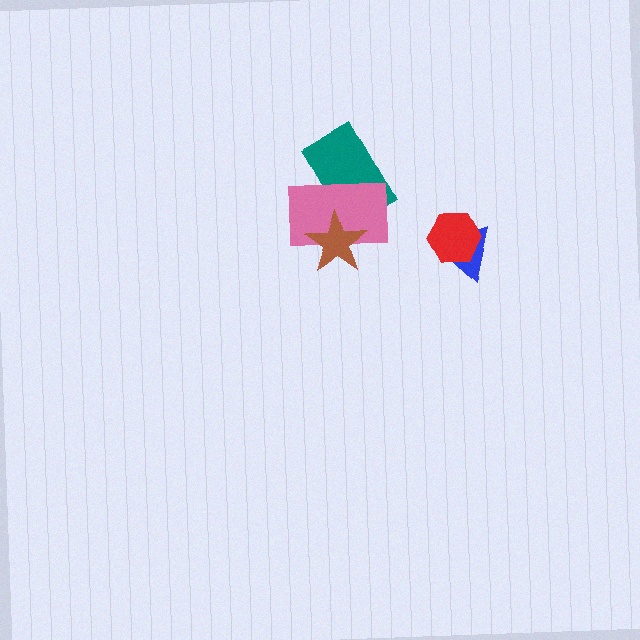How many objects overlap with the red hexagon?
1 object overlaps with the red hexagon.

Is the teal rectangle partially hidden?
Yes, it is partially covered by another shape.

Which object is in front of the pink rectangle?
The brown star is in front of the pink rectangle.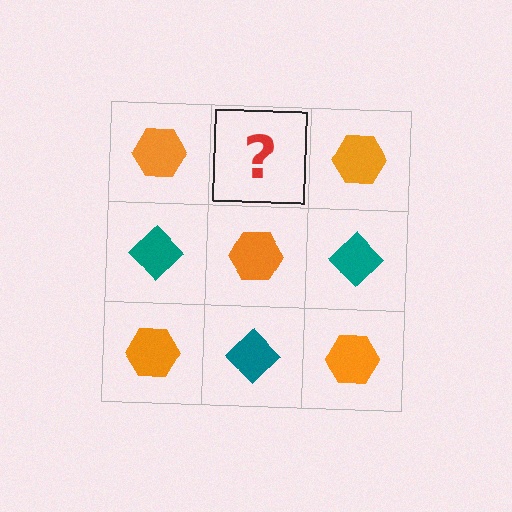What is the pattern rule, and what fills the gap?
The rule is that it alternates orange hexagon and teal diamond in a checkerboard pattern. The gap should be filled with a teal diamond.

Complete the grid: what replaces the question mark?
The question mark should be replaced with a teal diamond.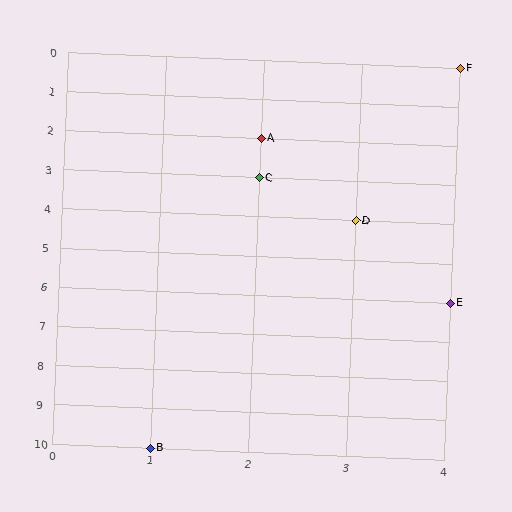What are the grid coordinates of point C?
Point C is at grid coordinates (2, 3).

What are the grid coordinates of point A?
Point A is at grid coordinates (2, 2).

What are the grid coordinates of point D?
Point D is at grid coordinates (3, 4).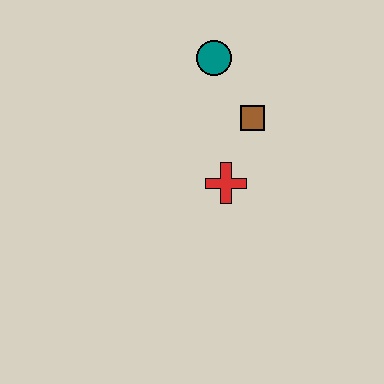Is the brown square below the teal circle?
Yes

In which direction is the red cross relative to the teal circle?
The red cross is below the teal circle.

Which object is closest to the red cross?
The brown square is closest to the red cross.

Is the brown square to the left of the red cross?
No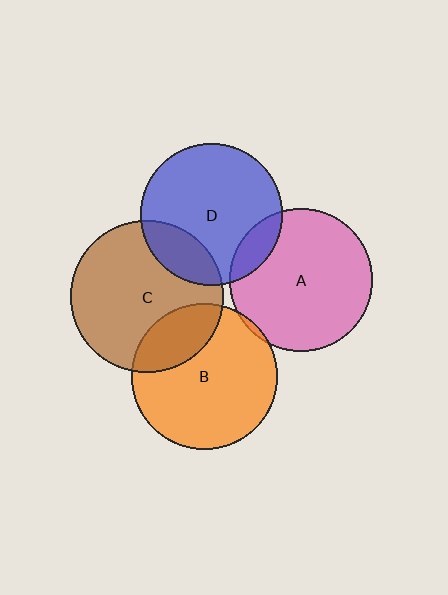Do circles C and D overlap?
Yes.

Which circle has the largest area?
Circle C (brown).